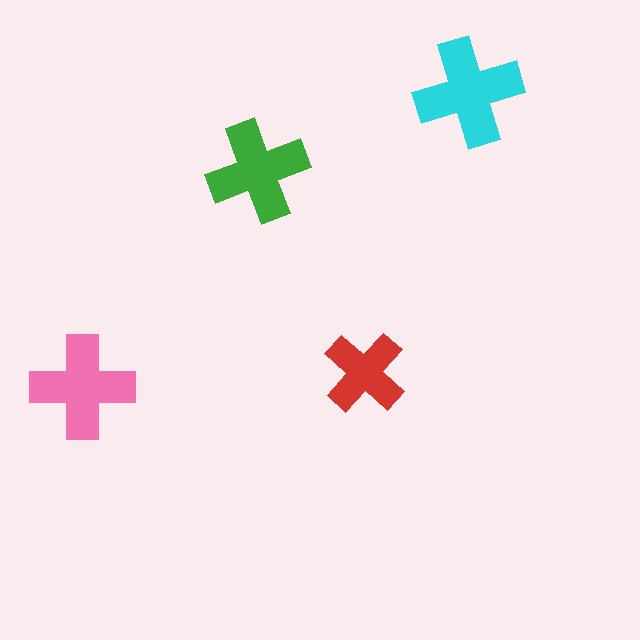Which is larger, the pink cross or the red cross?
The pink one.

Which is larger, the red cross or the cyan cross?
The cyan one.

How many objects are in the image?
There are 4 objects in the image.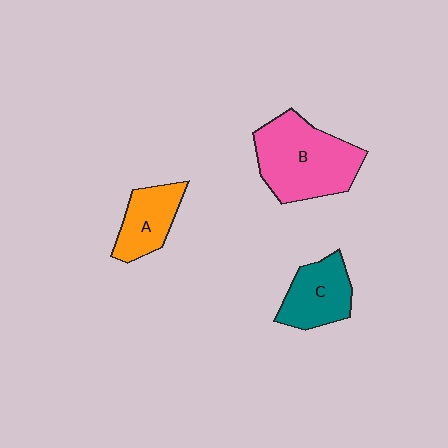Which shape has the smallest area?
Shape A (orange).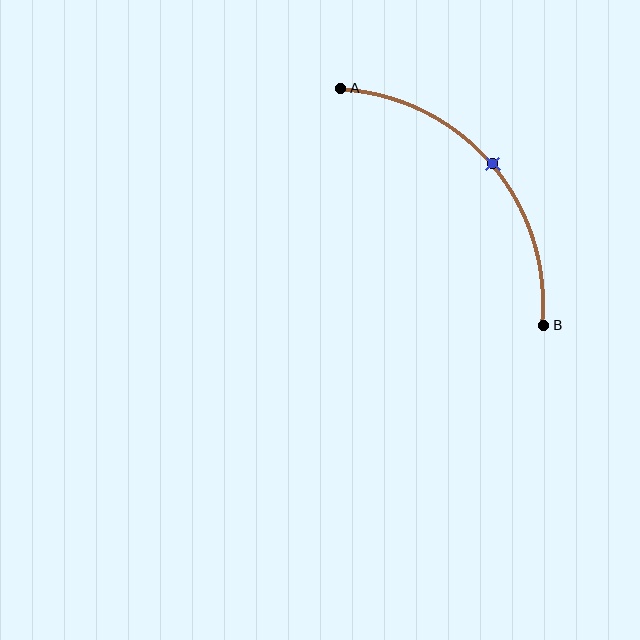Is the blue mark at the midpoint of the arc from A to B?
Yes. The blue mark lies on the arc at equal arc-length from both A and B — it is the arc midpoint.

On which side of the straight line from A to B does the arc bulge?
The arc bulges above and to the right of the straight line connecting A and B.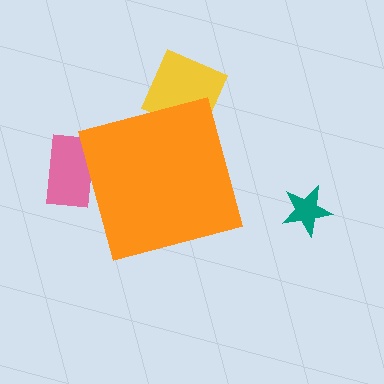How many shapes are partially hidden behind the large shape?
2 shapes are partially hidden.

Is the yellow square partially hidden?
Yes, the yellow square is partially hidden behind the orange diamond.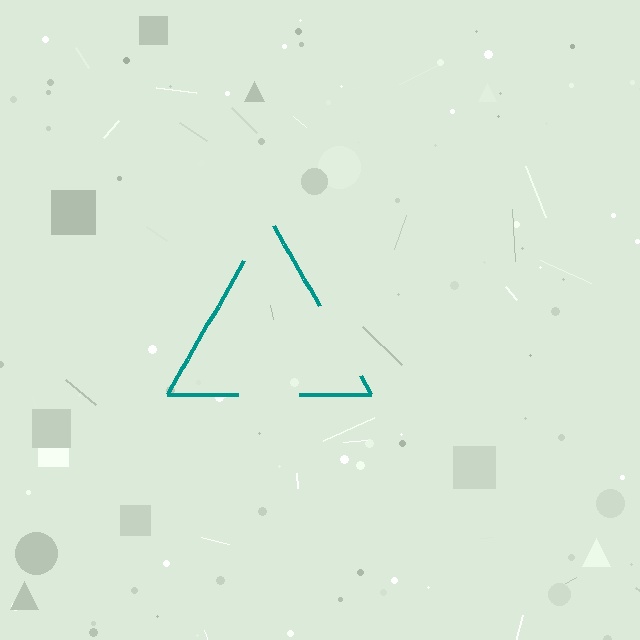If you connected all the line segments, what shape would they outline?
They would outline a triangle.